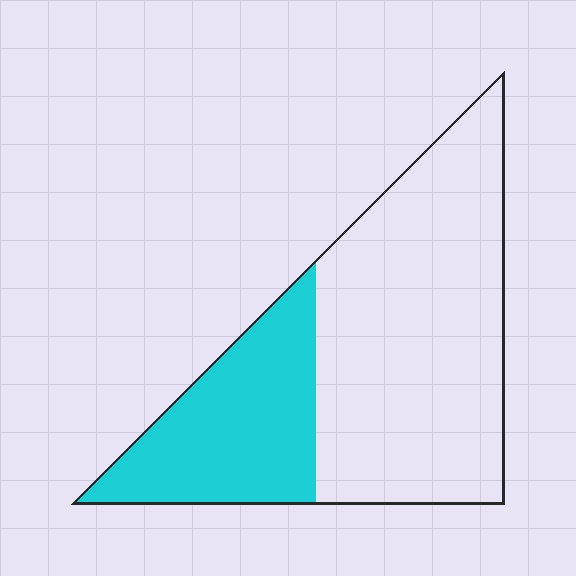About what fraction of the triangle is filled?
About one third (1/3).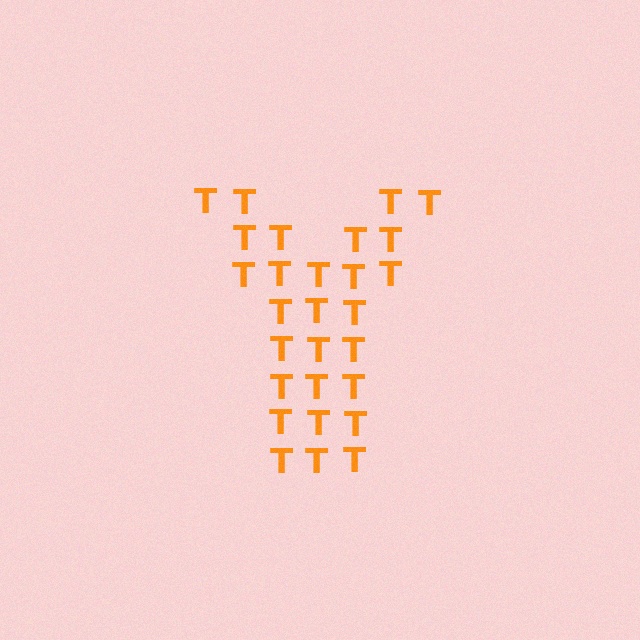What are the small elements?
The small elements are letter T's.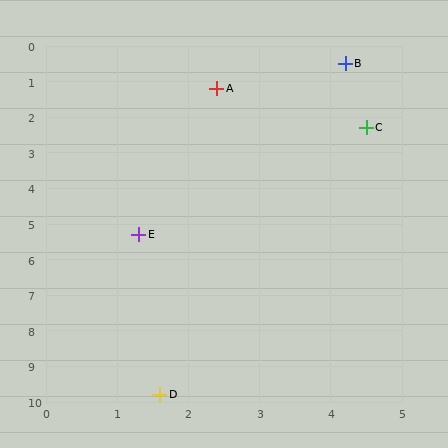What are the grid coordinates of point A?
Point A is at approximately (2.4, 1.2).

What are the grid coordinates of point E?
Point E is at approximately (1.3, 5.3).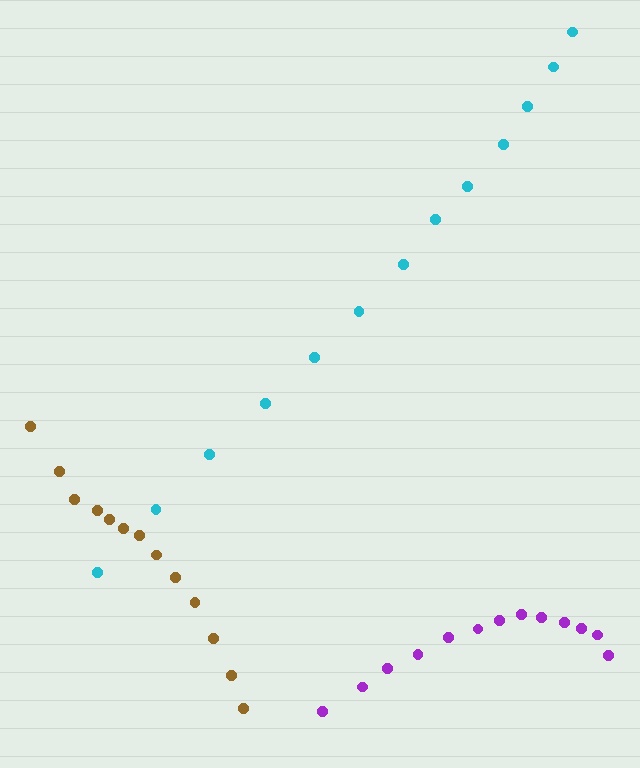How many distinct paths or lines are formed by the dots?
There are 3 distinct paths.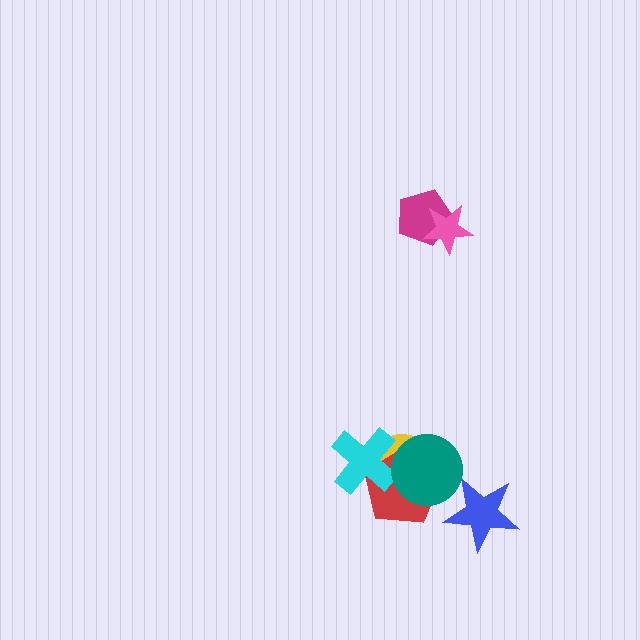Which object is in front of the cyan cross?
The teal circle is in front of the cyan cross.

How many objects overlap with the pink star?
1 object overlaps with the pink star.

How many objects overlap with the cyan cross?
3 objects overlap with the cyan cross.